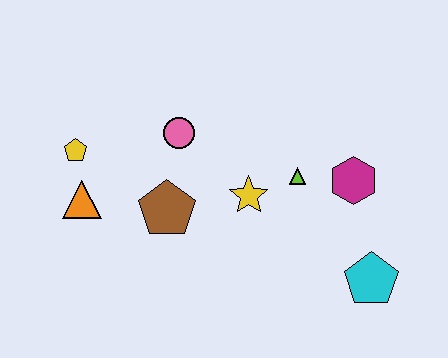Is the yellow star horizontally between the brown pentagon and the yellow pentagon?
No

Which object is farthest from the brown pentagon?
The cyan pentagon is farthest from the brown pentagon.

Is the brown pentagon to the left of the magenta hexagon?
Yes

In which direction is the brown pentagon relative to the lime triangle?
The brown pentagon is to the left of the lime triangle.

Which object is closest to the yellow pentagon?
The orange triangle is closest to the yellow pentagon.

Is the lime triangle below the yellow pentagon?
Yes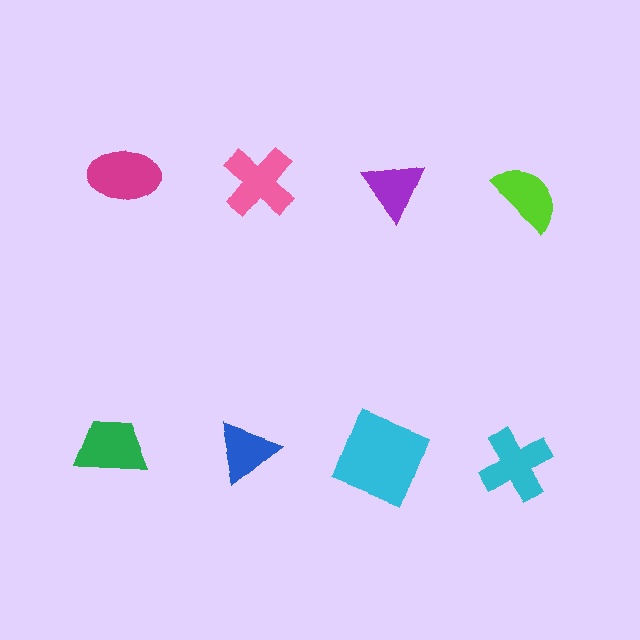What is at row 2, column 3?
A cyan square.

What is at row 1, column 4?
A lime semicircle.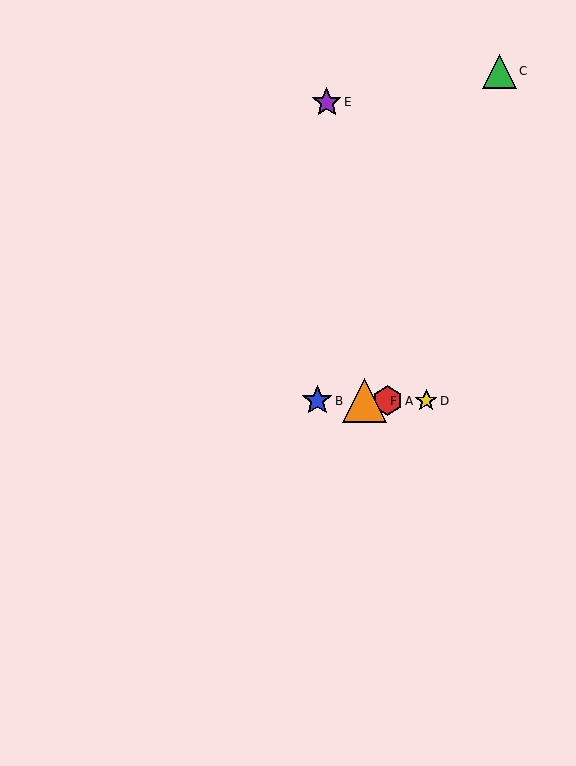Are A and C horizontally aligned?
No, A is at y≈401 and C is at y≈71.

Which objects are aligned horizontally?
Objects A, B, D, F are aligned horizontally.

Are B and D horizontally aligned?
Yes, both are at y≈401.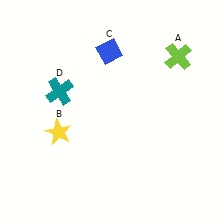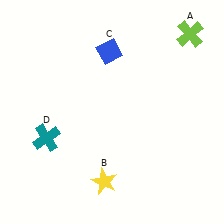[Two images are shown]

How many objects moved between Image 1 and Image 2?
3 objects moved between the two images.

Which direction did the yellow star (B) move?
The yellow star (B) moved down.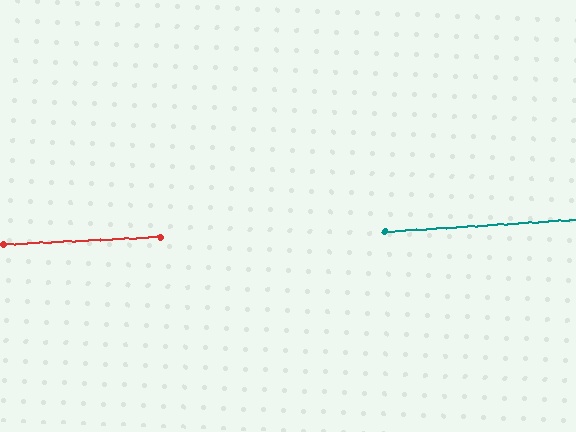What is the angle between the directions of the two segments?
Approximately 1 degree.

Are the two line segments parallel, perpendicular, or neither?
Parallel — their directions differ by only 0.6°.